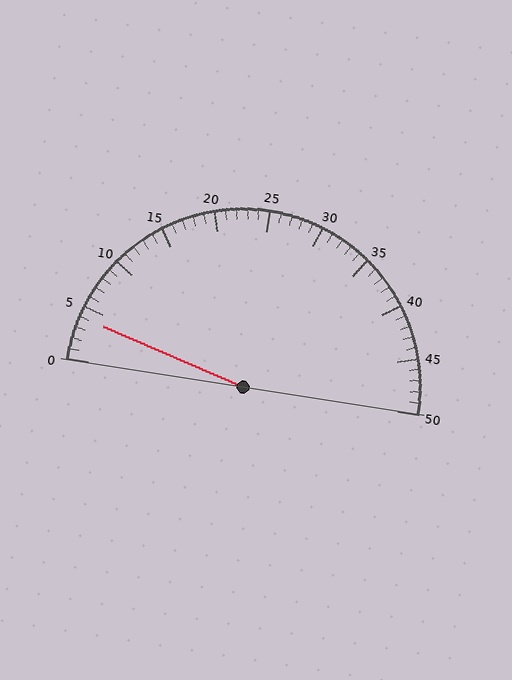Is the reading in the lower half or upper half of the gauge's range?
The reading is in the lower half of the range (0 to 50).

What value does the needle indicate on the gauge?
The needle indicates approximately 4.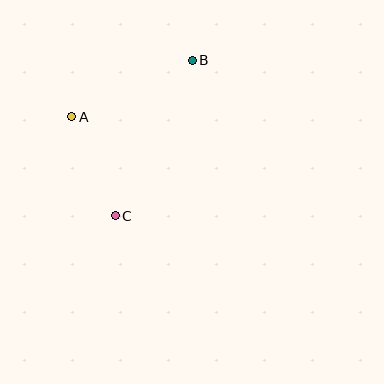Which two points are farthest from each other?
Points B and C are farthest from each other.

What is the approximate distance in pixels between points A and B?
The distance between A and B is approximately 133 pixels.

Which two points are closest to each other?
Points A and C are closest to each other.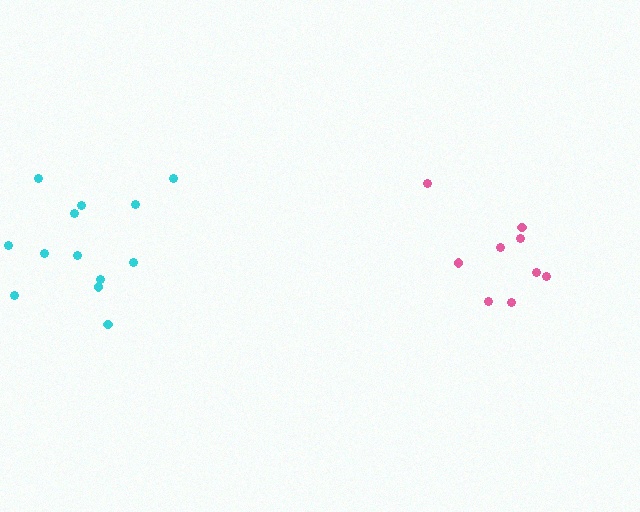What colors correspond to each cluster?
The clusters are colored: cyan, pink.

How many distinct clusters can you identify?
There are 2 distinct clusters.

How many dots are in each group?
Group 1: 13 dots, Group 2: 9 dots (22 total).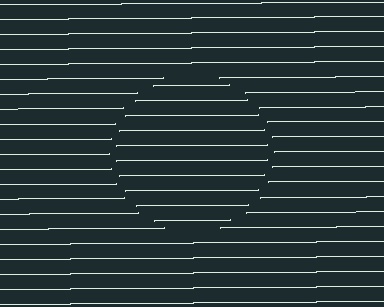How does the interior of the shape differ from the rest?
The interior of the shape contains the same grating, shifted by half a period — the contour is defined by the phase discontinuity where line-ends from the inner and outer gratings abut.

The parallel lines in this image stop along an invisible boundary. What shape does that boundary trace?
An illusory circle. The interior of the shape contains the same grating, shifted by half a period — the contour is defined by the phase discontinuity where line-ends from the inner and outer gratings abut.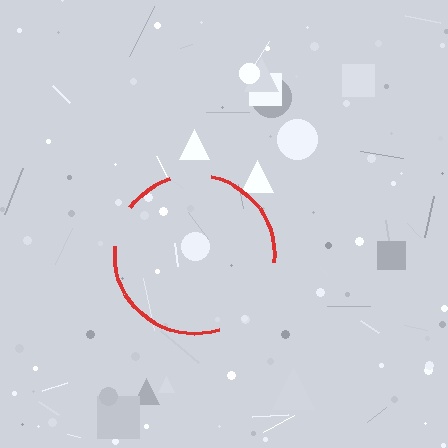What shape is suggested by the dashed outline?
The dashed outline suggests a circle.